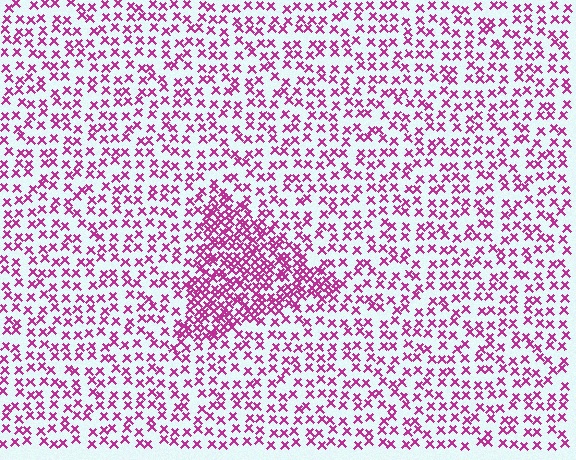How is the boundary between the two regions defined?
The boundary is defined by a change in element density (approximately 2.2x ratio). All elements are the same color, size, and shape.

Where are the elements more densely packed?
The elements are more densely packed inside the triangle boundary.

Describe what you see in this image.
The image contains small magenta elements arranged at two different densities. A triangle-shaped region is visible where the elements are more densely packed than the surrounding area.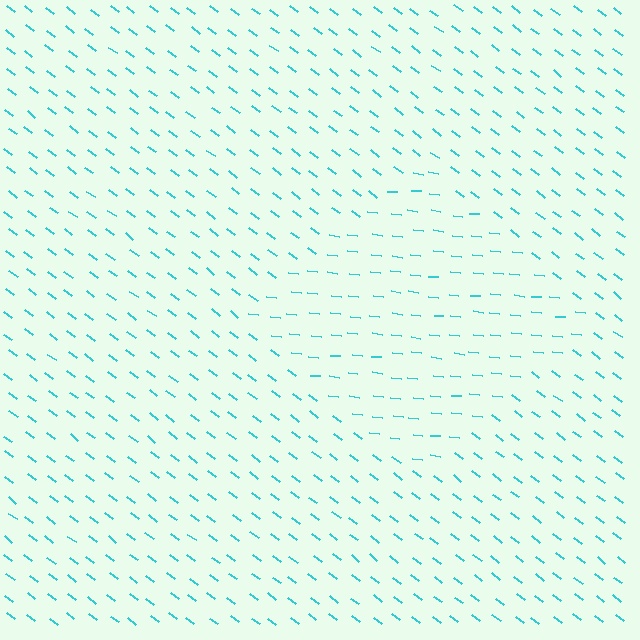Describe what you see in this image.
The image is filled with small cyan line segments. A diamond region in the image has lines oriented differently from the surrounding lines, creating a visible texture boundary.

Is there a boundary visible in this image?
Yes, there is a texture boundary formed by a change in line orientation.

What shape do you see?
I see a diamond.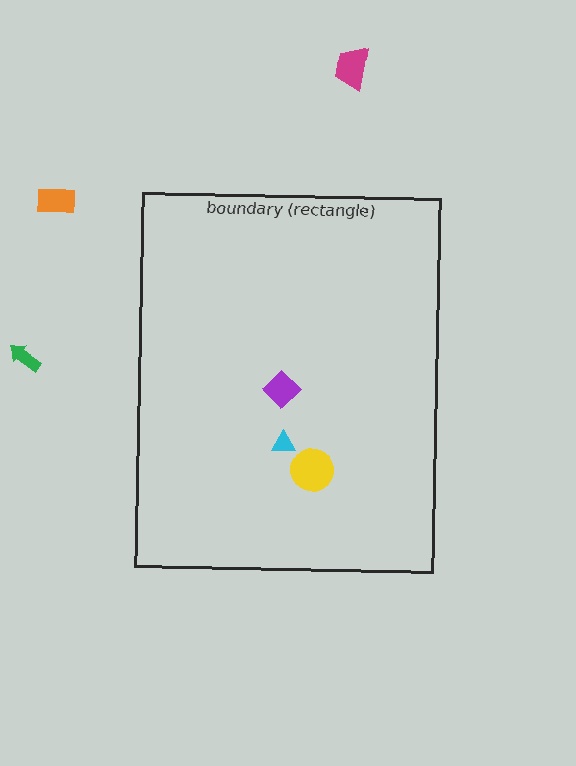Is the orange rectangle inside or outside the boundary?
Outside.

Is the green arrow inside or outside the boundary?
Outside.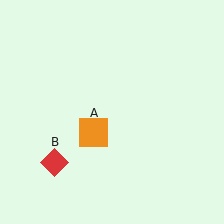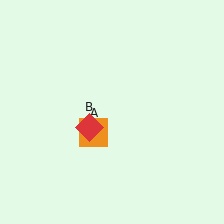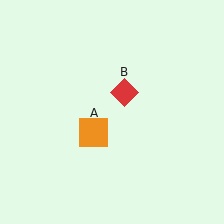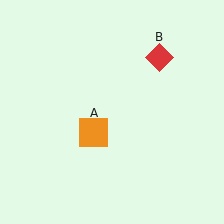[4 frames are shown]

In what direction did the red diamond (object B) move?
The red diamond (object B) moved up and to the right.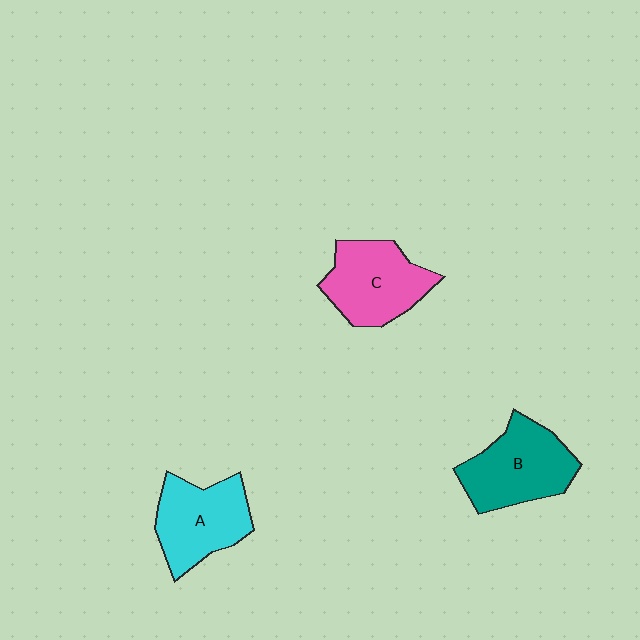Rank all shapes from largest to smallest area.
From largest to smallest: B (teal), C (pink), A (cyan).